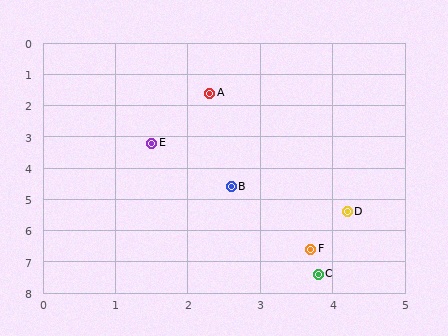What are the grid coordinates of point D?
Point D is at approximately (4.2, 5.4).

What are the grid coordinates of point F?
Point F is at approximately (3.7, 6.6).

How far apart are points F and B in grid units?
Points F and B are about 2.3 grid units apart.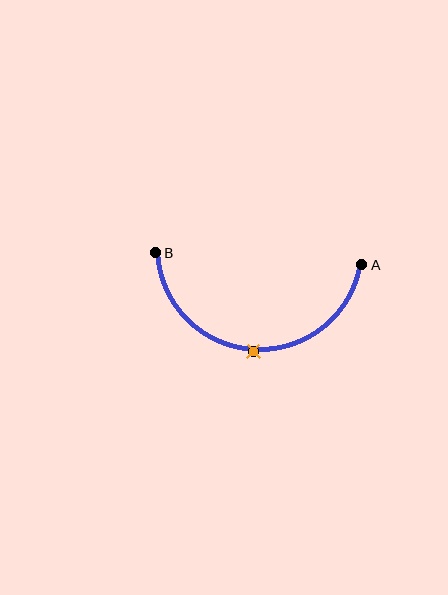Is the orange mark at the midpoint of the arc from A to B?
Yes. The orange mark lies on the arc at equal arc-length from both A and B — it is the arc midpoint.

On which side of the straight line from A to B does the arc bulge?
The arc bulges below the straight line connecting A and B.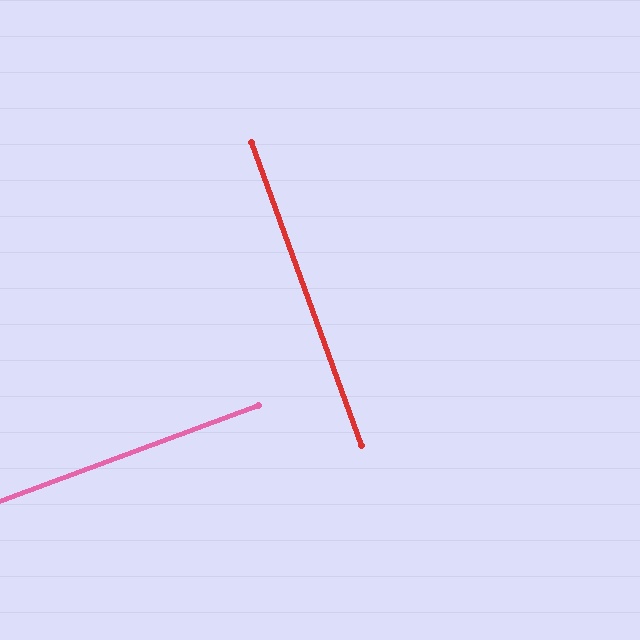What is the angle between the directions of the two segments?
Approximately 89 degrees.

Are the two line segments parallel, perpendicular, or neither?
Perpendicular — they meet at approximately 89°.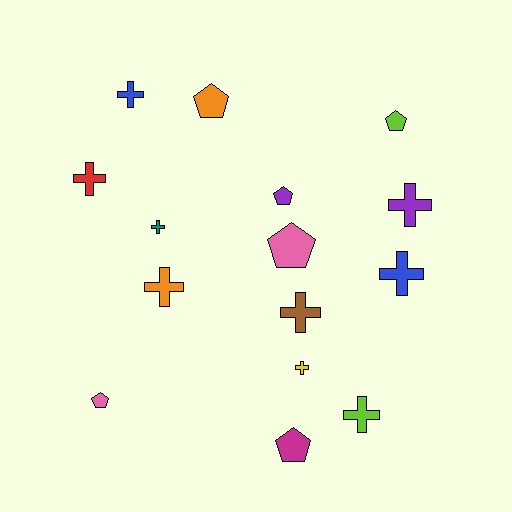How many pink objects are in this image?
There are 2 pink objects.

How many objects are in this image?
There are 15 objects.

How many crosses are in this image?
There are 9 crosses.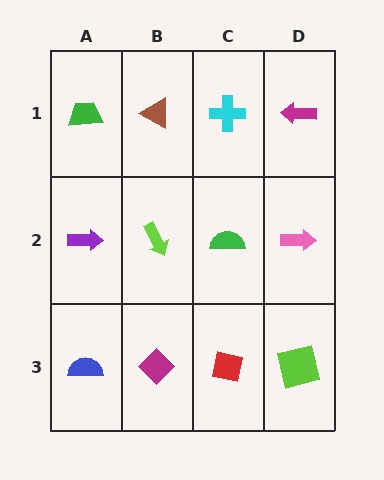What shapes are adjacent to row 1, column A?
A purple arrow (row 2, column A), a brown triangle (row 1, column B).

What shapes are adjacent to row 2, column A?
A green trapezoid (row 1, column A), a blue semicircle (row 3, column A), a lime arrow (row 2, column B).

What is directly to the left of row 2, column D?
A green semicircle.